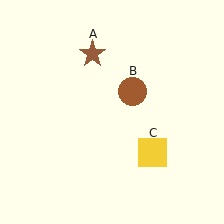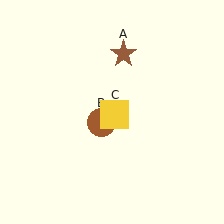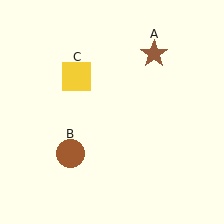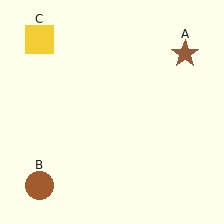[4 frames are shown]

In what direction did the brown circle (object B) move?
The brown circle (object B) moved down and to the left.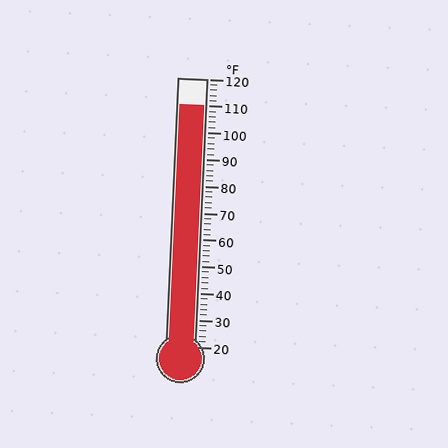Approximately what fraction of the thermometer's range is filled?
The thermometer is filled to approximately 90% of its range.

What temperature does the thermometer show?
The thermometer shows approximately 110°F.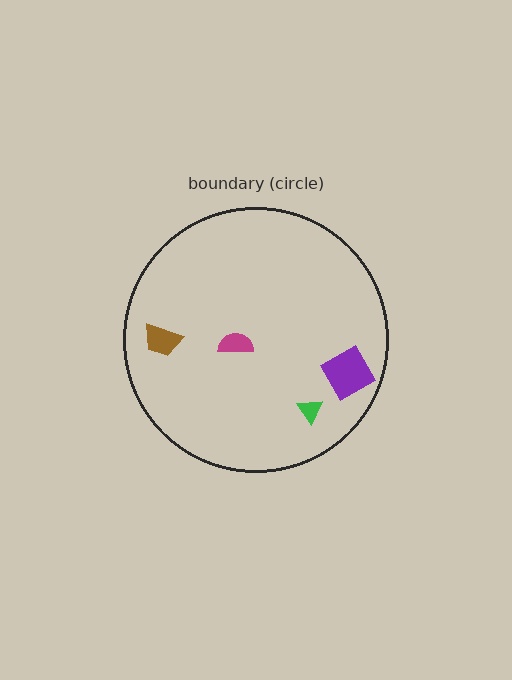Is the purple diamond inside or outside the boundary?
Inside.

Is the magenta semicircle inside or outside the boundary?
Inside.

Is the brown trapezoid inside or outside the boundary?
Inside.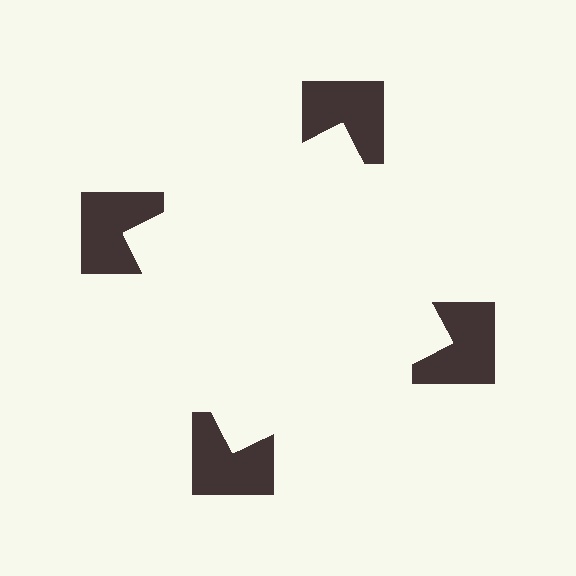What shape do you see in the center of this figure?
An illusory square — its edges are inferred from the aligned wedge cuts in the notched squares, not physically drawn.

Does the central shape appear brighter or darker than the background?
It typically appears slightly brighter than the background, even though no actual brightness change is drawn.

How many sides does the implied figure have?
4 sides.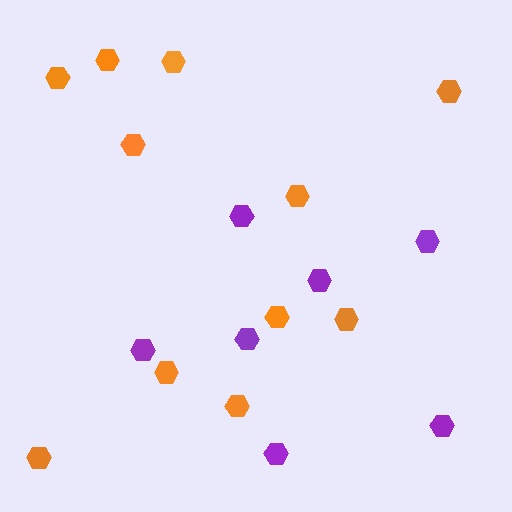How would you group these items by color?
There are 2 groups: one group of orange hexagons (11) and one group of purple hexagons (7).